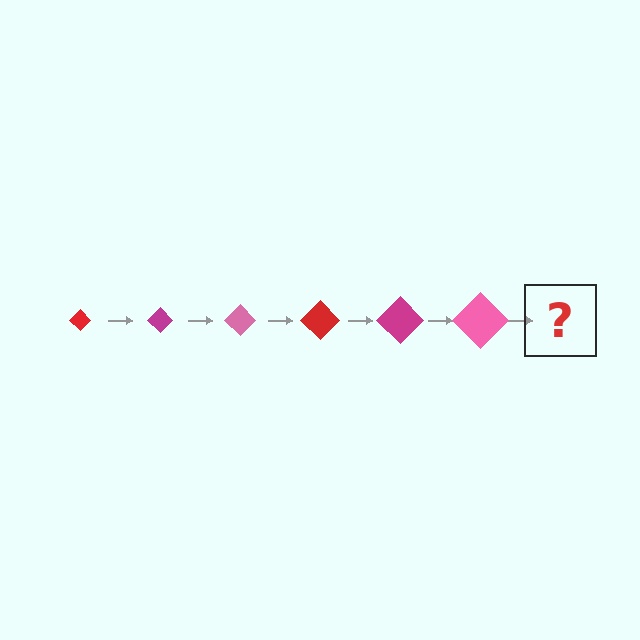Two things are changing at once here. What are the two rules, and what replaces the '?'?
The two rules are that the diamond grows larger each step and the color cycles through red, magenta, and pink. The '?' should be a red diamond, larger than the previous one.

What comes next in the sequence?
The next element should be a red diamond, larger than the previous one.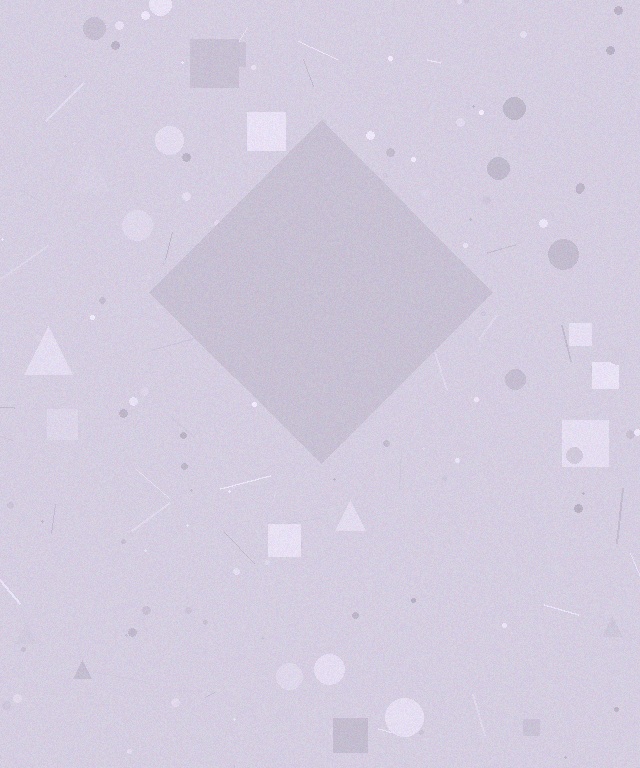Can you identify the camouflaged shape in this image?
The camouflaged shape is a diamond.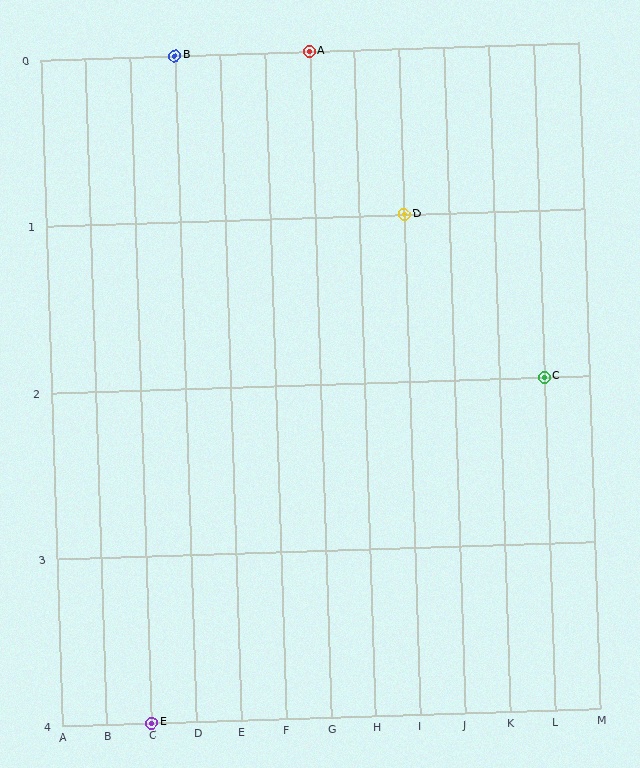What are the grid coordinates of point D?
Point D is at grid coordinates (I, 1).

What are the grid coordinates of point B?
Point B is at grid coordinates (D, 0).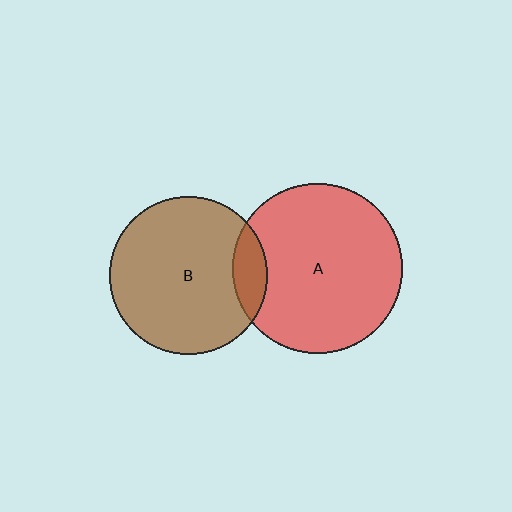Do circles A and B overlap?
Yes.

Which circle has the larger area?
Circle A (red).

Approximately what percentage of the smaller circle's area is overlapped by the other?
Approximately 10%.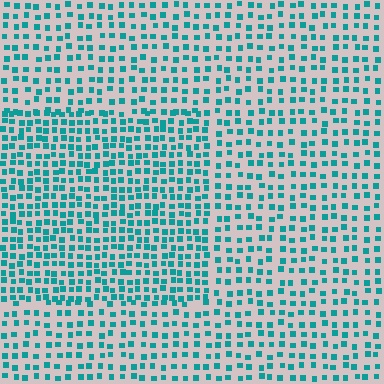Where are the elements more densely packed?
The elements are more densely packed inside the rectangle boundary.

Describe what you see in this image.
The image contains small teal elements arranged at two different densities. A rectangle-shaped region is visible where the elements are more densely packed than the surrounding area.